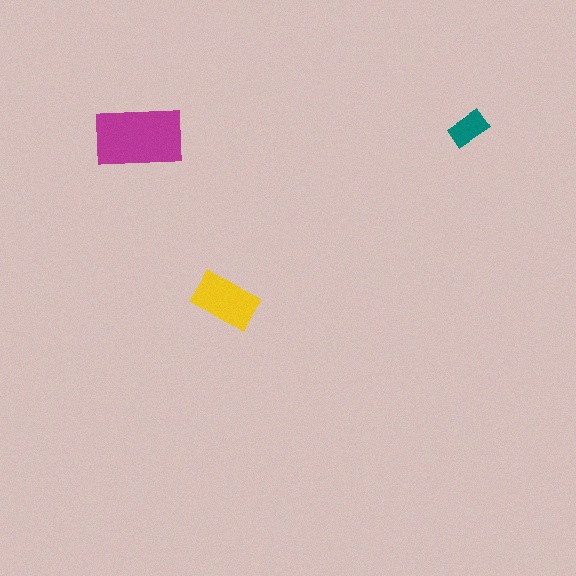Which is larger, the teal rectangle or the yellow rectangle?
The yellow one.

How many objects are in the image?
There are 3 objects in the image.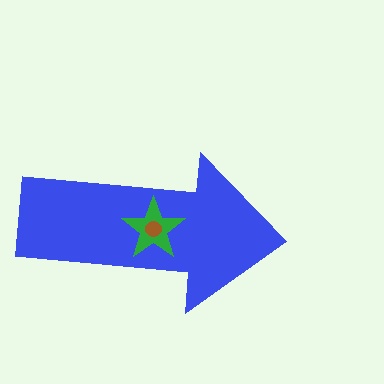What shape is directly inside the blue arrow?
The green star.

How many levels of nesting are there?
3.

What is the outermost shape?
The blue arrow.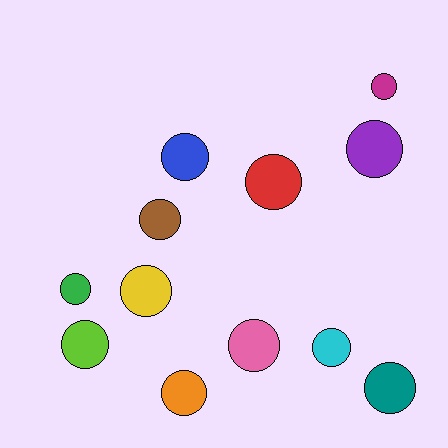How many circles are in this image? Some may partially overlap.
There are 12 circles.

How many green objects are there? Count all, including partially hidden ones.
There is 1 green object.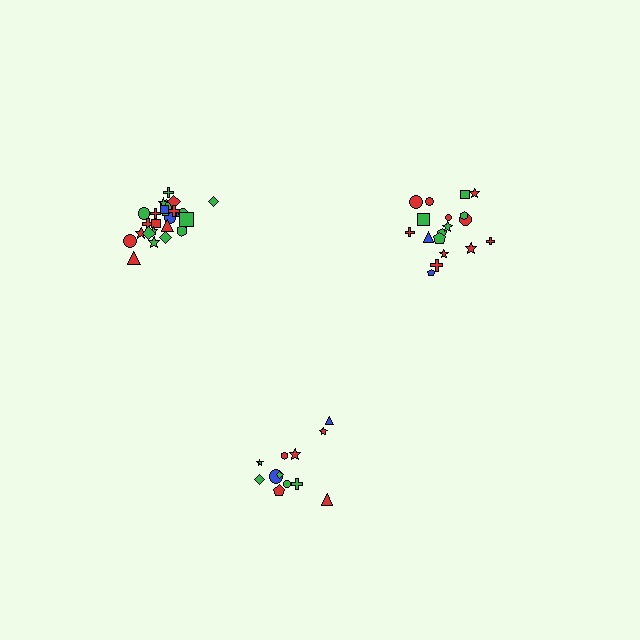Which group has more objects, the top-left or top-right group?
The top-left group.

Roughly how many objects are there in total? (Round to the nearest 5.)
Roughly 55 objects in total.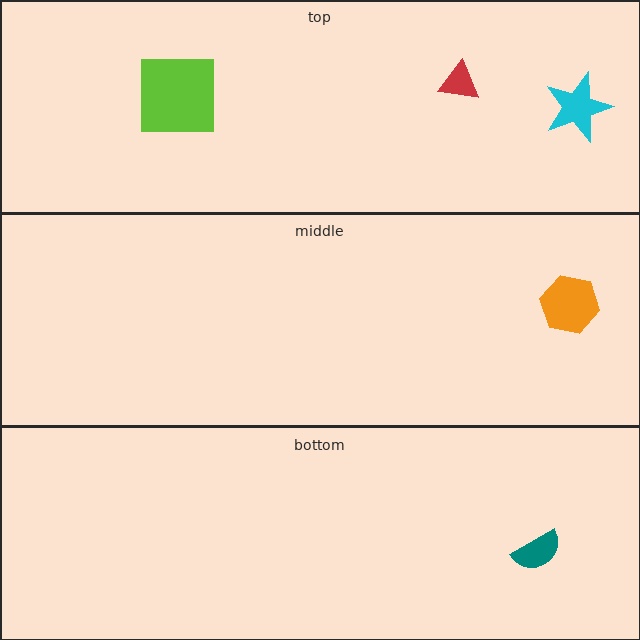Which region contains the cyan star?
The top region.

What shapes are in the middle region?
The orange hexagon.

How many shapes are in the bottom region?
1.